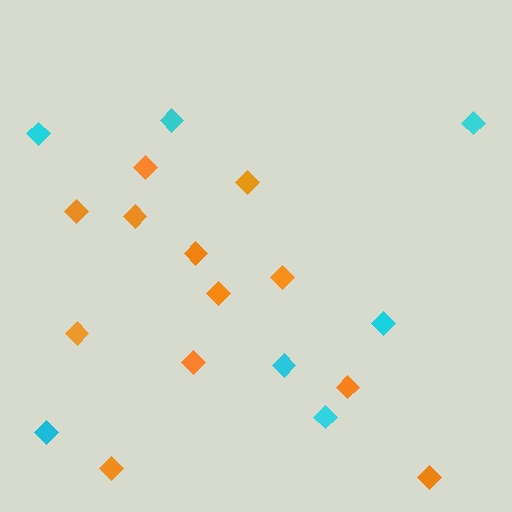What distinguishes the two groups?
There are 2 groups: one group of cyan diamonds (7) and one group of orange diamonds (12).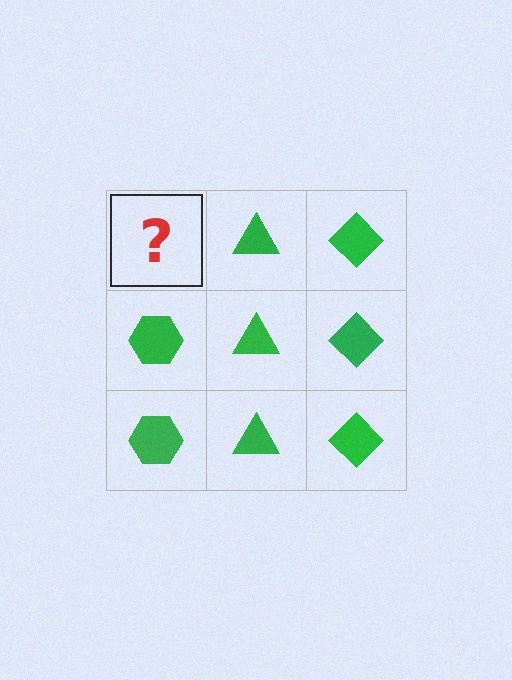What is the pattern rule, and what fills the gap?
The rule is that each column has a consistent shape. The gap should be filled with a green hexagon.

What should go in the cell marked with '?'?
The missing cell should contain a green hexagon.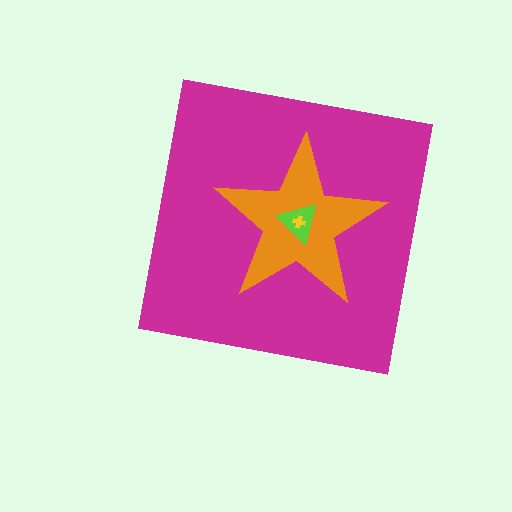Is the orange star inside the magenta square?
Yes.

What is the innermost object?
The yellow cross.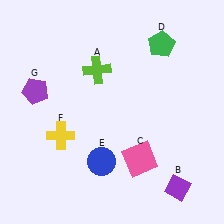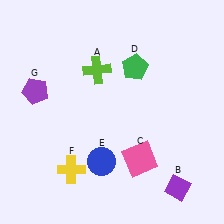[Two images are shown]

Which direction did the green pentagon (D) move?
The green pentagon (D) moved left.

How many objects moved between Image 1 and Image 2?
2 objects moved between the two images.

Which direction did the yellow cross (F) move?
The yellow cross (F) moved down.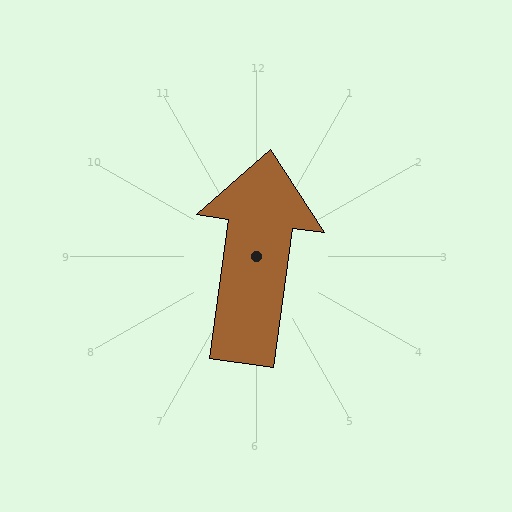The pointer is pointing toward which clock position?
Roughly 12 o'clock.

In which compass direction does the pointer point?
North.